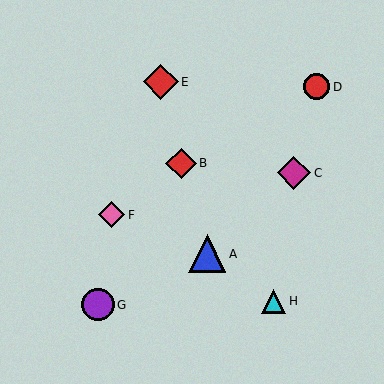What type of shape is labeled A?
Shape A is a blue triangle.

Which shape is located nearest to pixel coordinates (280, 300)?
The cyan triangle (labeled H) at (274, 301) is nearest to that location.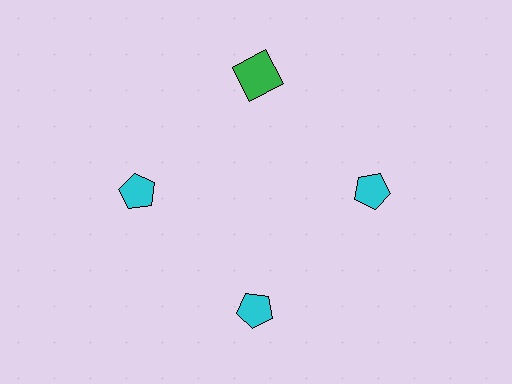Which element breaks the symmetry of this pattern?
The green square at roughly the 12 o'clock position breaks the symmetry. All other shapes are cyan pentagons.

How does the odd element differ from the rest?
It differs in both color (green instead of cyan) and shape (square instead of pentagon).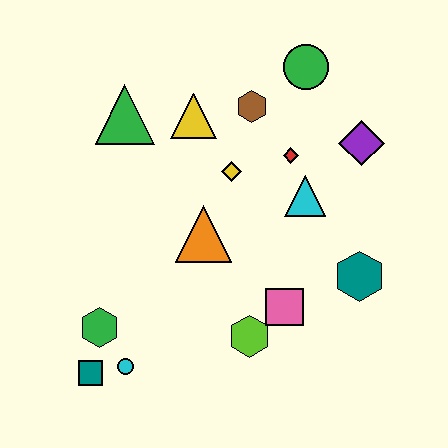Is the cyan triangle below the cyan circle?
No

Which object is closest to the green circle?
The brown hexagon is closest to the green circle.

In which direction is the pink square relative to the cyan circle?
The pink square is to the right of the cyan circle.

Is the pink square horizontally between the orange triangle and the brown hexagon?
No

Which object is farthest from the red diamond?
The teal square is farthest from the red diamond.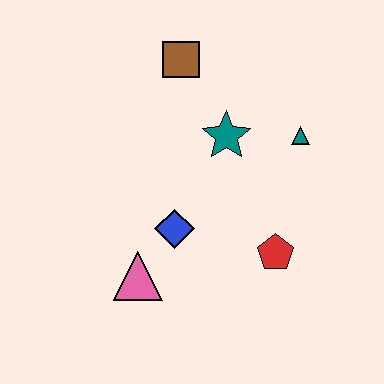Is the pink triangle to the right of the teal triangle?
No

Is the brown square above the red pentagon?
Yes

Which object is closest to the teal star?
The teal triangle is closest to the teal star.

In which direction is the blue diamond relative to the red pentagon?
The blue diamond is to the left of the red pentagon.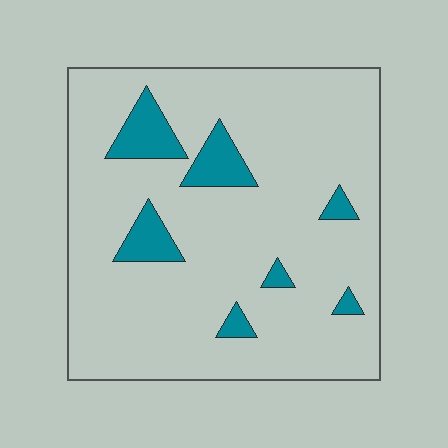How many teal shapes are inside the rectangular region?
7.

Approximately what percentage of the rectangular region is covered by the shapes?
Approximately 10%.